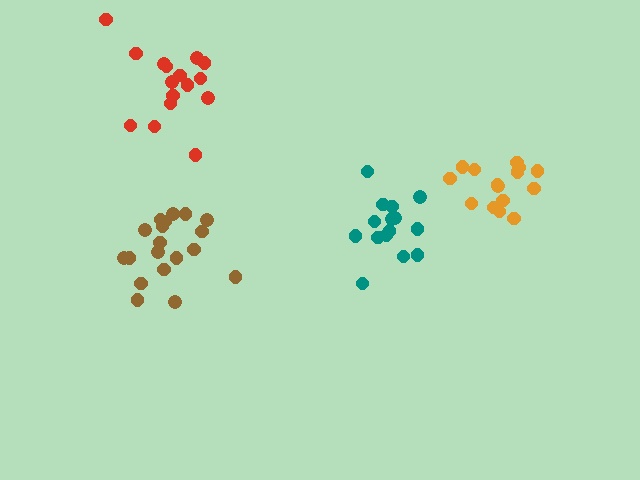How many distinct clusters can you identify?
There are 4 distinct clusters.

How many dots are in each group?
Group 1: 19 dots, Group 2: 16 dots, Group 3: 15 dots, Group 4: 15 dots (65 total).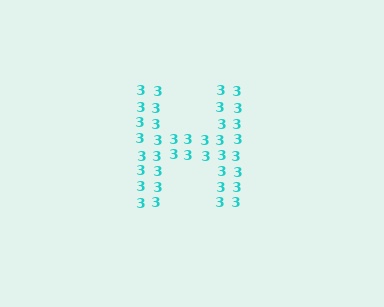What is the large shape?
The large shape is the letter H.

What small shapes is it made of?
It is made of small digit 3's.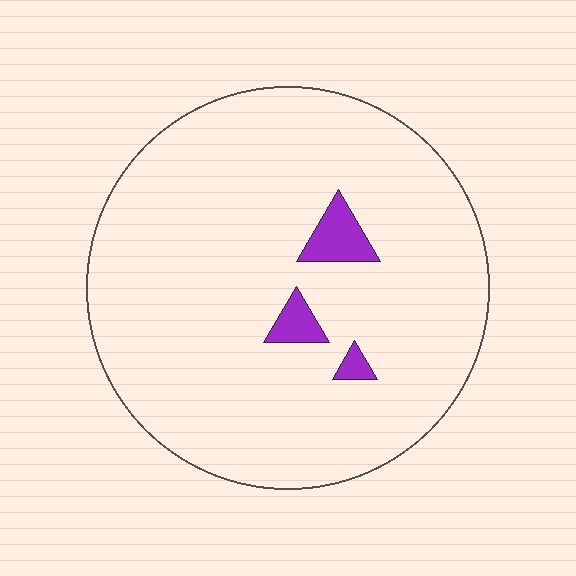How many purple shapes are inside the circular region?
3.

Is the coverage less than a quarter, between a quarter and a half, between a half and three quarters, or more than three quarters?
Less than a quarter.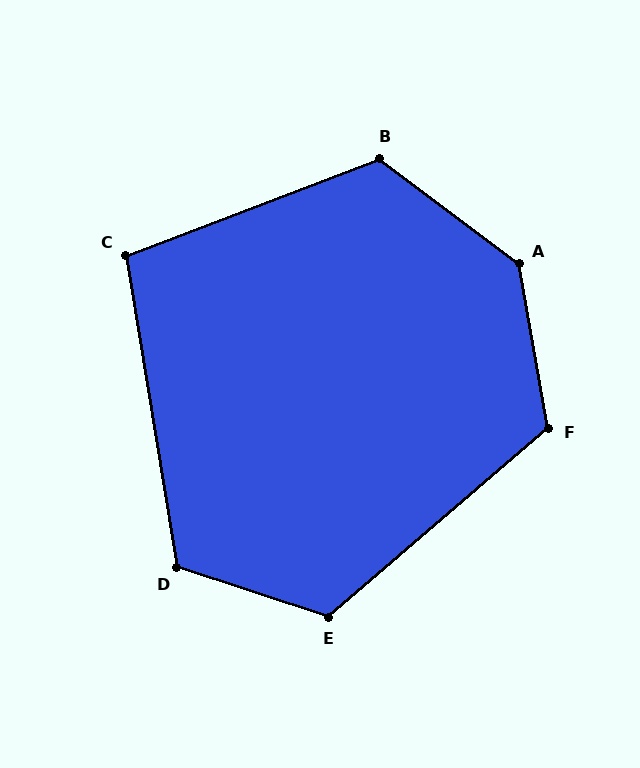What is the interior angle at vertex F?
Approximately 120 degrees (obtuse).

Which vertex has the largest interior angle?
A, at approximately 137 degrees.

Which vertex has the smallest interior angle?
C, at approximately 102 degrees.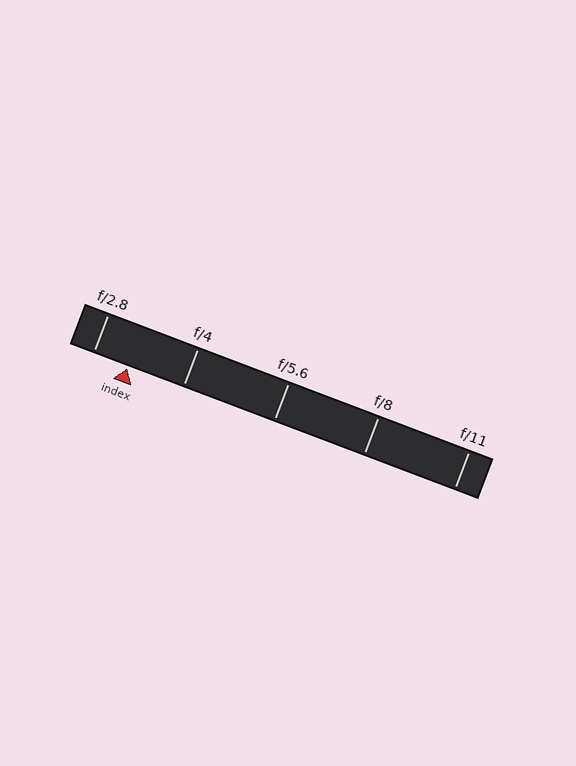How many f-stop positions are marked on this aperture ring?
There are 5 f-stop positions marked.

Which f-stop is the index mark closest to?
The index mark is closest to f/2.8.